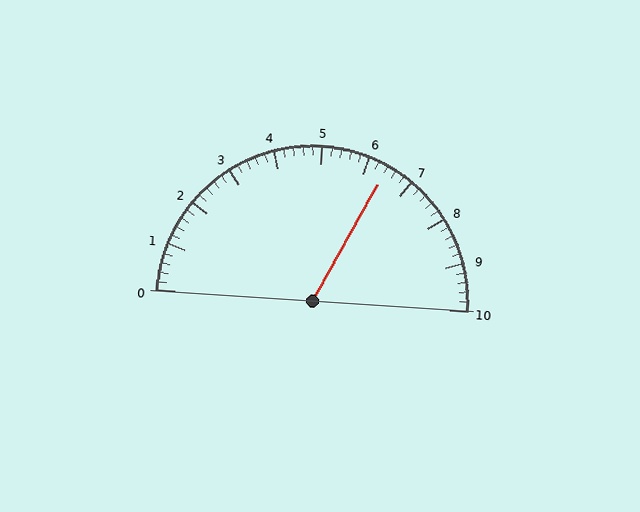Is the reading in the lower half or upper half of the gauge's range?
The reading is in the upper half of the range (0 to 10).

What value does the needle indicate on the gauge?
The needle indicates approximately 6.4.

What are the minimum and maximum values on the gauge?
The gauge ranges from 0 to 10.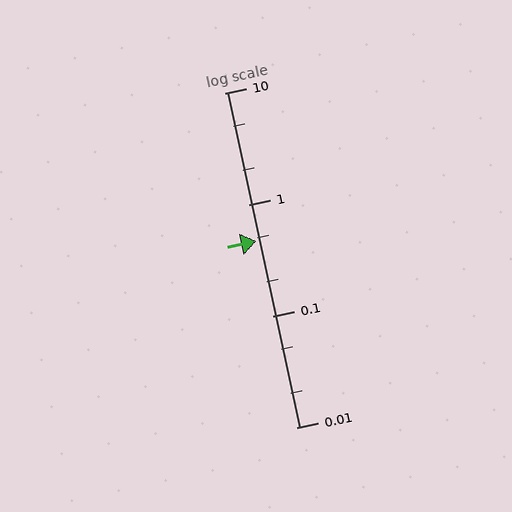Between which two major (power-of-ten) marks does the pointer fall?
The pointer is between 0.1 and 1.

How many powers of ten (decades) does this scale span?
The scale spans 3 decades, from 0.01 to 10.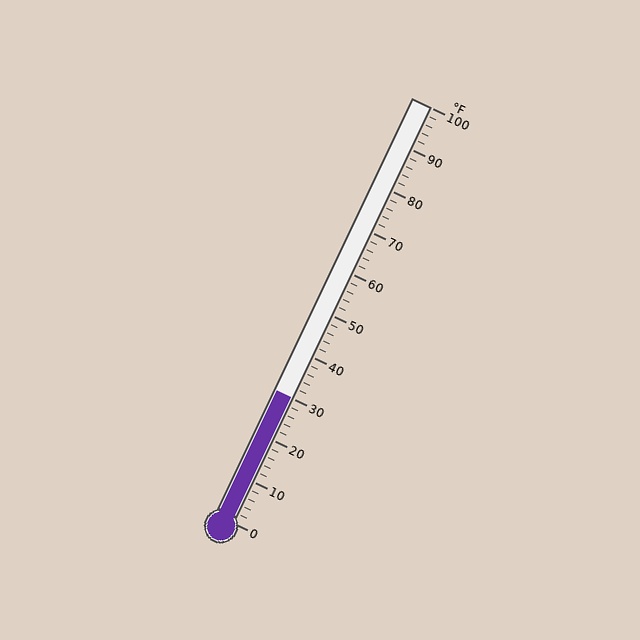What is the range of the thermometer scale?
The thermometer scale ranges from 0°F to 100°F.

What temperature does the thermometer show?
The thermometer shows approximately 30°F.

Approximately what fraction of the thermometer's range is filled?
The thermometer is filled to approximately 30% of its range.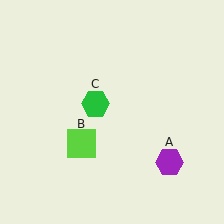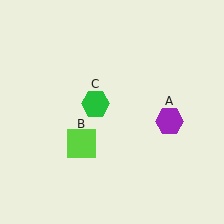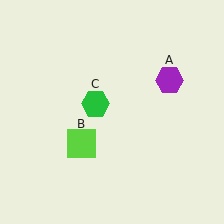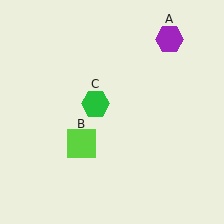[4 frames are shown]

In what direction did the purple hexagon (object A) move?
The purple hexagon (object A) moved up.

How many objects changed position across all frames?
1 object changed position: purple hexagon (object A).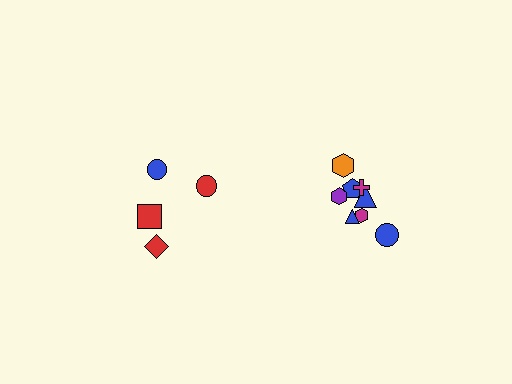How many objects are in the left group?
There are 4 objects.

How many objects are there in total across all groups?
There are 12 objects.